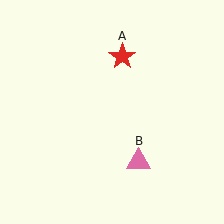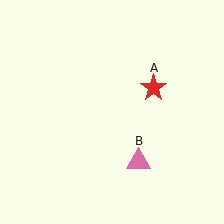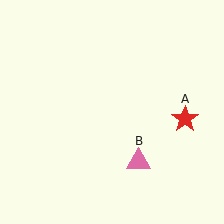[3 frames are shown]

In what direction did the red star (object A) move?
The red star (object A) moved down and to the right.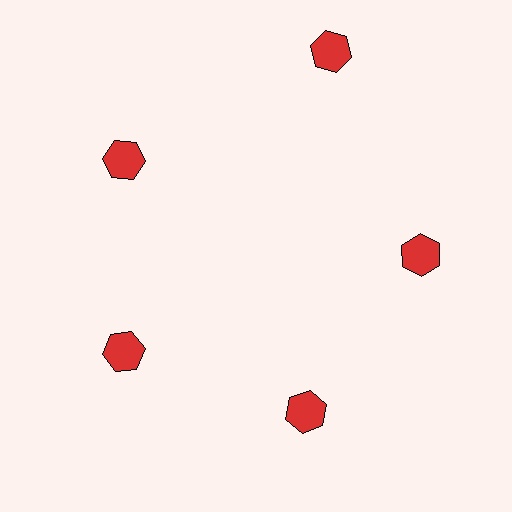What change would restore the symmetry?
The symmetry would be restored by moving it inward, back onto the ring so that all 5 hexagons sit at equal angles and equal distance from the center.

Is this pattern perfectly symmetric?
No. The 5 red hexagons are arranged in a ring, but one element near the 1 o'clock position is pushed outward from the center, breaking the 5-fold rotational symmetry.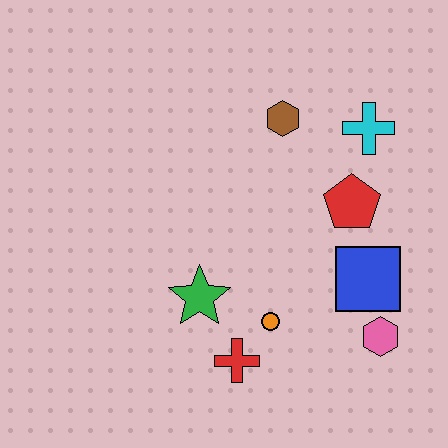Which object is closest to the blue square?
The pink hexagon is closest to the blue square.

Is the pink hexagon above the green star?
No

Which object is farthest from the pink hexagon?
The brown hexagon is farthest from the pink hexagon.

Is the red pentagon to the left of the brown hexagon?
No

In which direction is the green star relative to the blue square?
The green star is to the left of the blue square.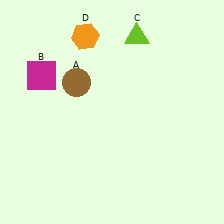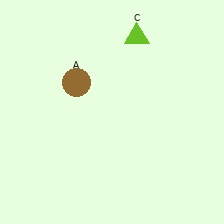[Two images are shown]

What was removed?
The orange hexagon (D), the magenta square (B) were removed in Image 2.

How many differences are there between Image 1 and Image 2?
There are 2 differences between the two images.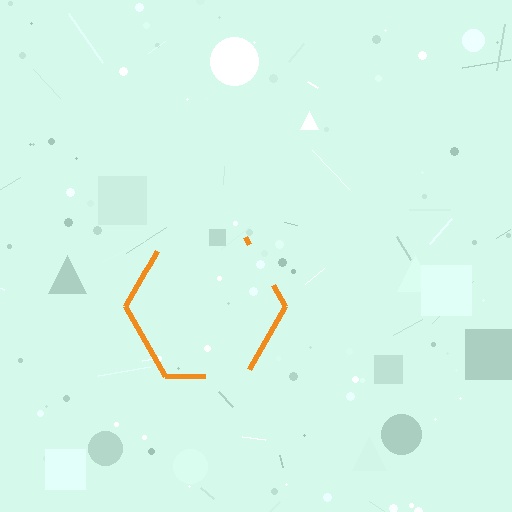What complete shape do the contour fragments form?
The contour fragments form a hexagon.